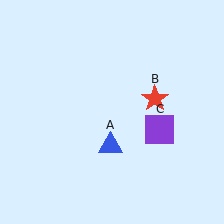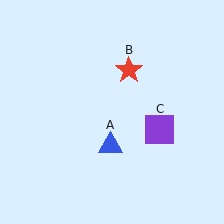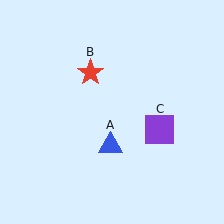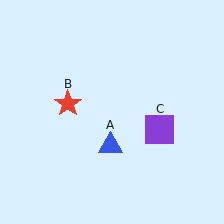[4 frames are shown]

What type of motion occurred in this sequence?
The red star (object B) rotated counterclockwise around the center of the scene.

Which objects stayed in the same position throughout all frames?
Blue triangle (object A) and purple square (object C) remained stationary.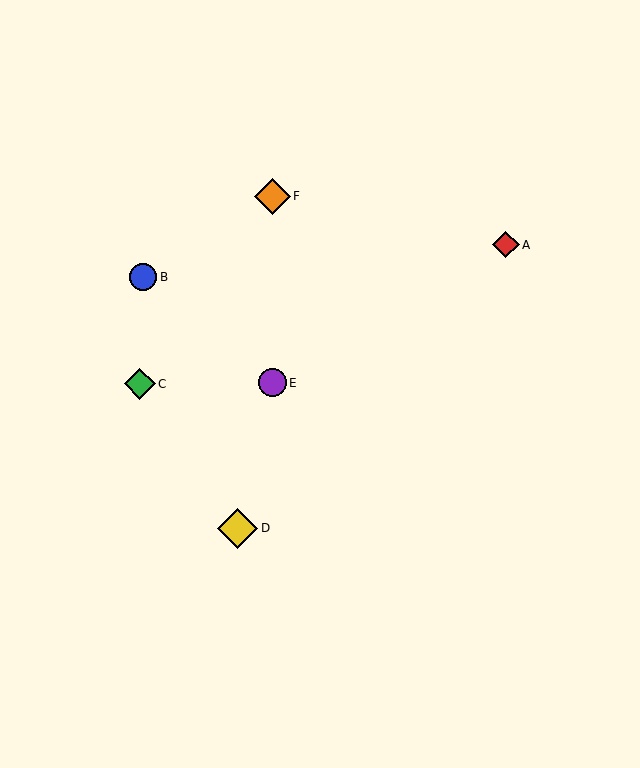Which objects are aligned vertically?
Objects E, F are aligned vertically.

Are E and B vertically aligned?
No, E is at x≈273 and B is at x≈143.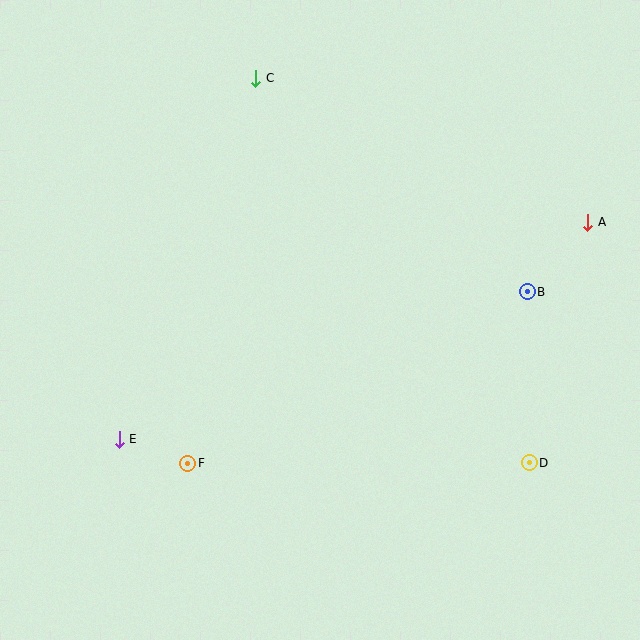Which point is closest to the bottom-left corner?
Point E is closest to the bottom-left corner.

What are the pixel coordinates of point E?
Point E is at (119, 439).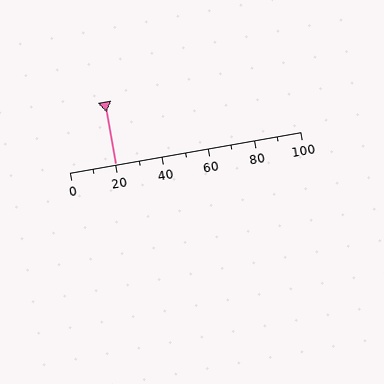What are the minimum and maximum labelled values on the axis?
The axis runs from 0 to 100.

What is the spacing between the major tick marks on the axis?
The major ticks are spaced 20 apart.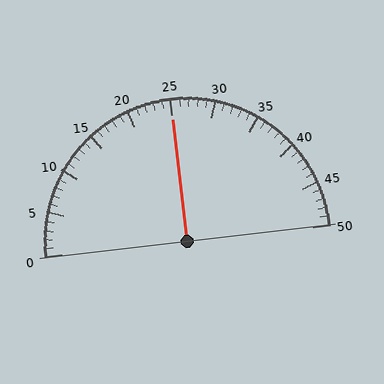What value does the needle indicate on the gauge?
The needle indicates approximately 25.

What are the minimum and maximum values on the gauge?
The gauge ranges from 0 to 50.